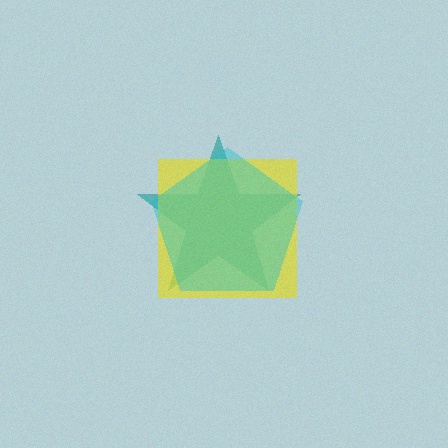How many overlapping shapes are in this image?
There are 3 overlapping shapes in the image.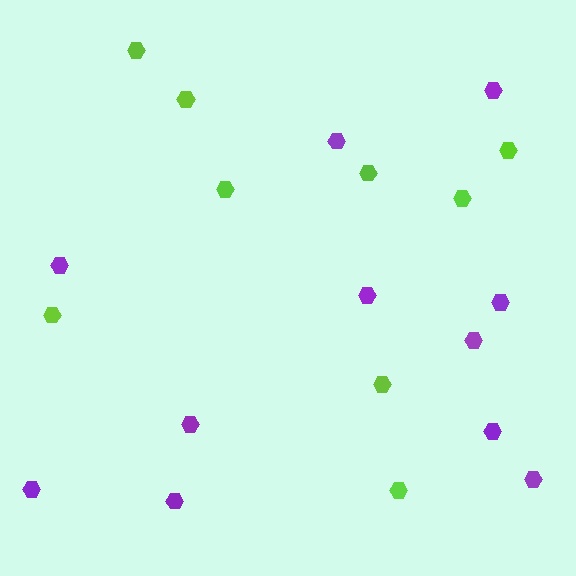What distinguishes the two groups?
There are 2 groups: one group of lime hexagons (9) and one group of purple hexagons (11).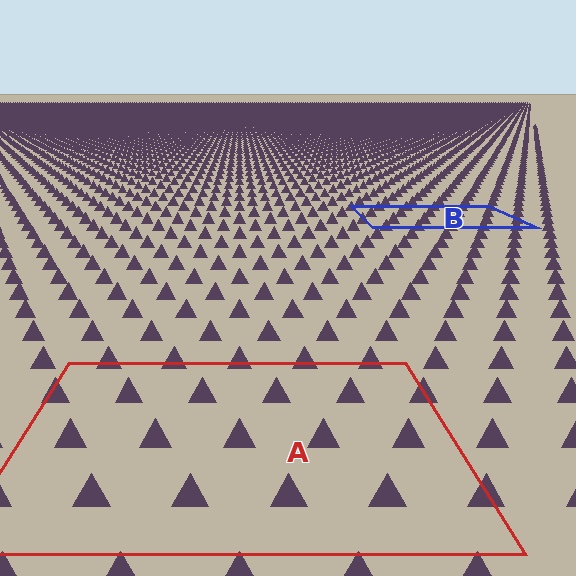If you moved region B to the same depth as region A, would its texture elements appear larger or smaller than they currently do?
They would appear larger. At a closer depth, the same texture elements are projected at a bigger on-screen size.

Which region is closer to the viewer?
Region A is closer. The texture elements there are larger and more spread out.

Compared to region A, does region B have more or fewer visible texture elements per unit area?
Region B has more texture elements per unit area — they are packed more densely because it is farther away.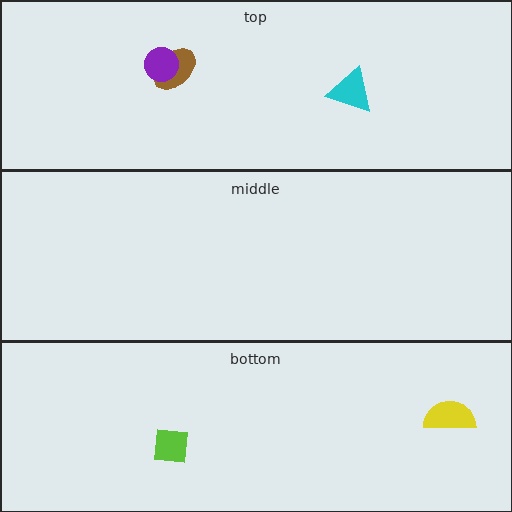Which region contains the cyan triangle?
The top region.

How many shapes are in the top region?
3.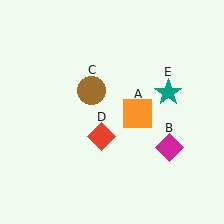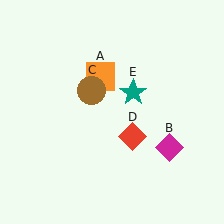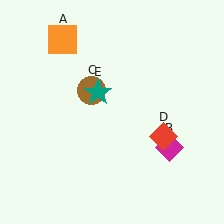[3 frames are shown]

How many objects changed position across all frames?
3 objects changed position: orange square (object A), red diamond (object D), teal star (object E).